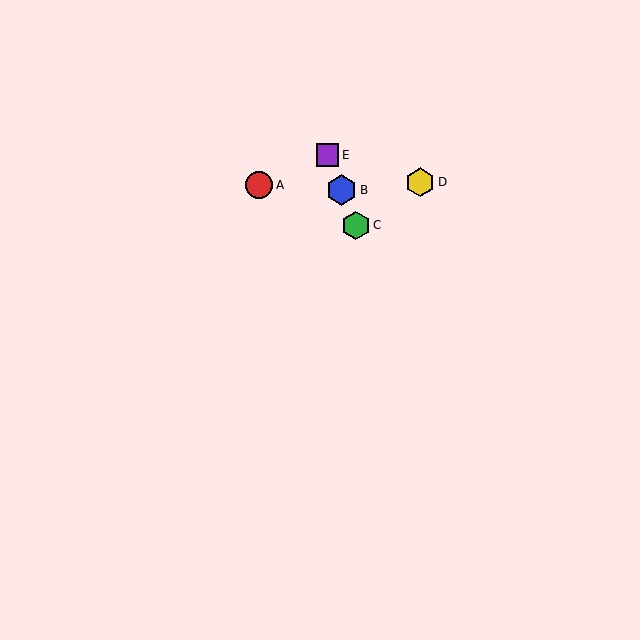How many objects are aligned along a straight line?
3 objects (B, C, E) are aligned along a straight line.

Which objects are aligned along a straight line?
Objects B, C, E are aligned along a straight line.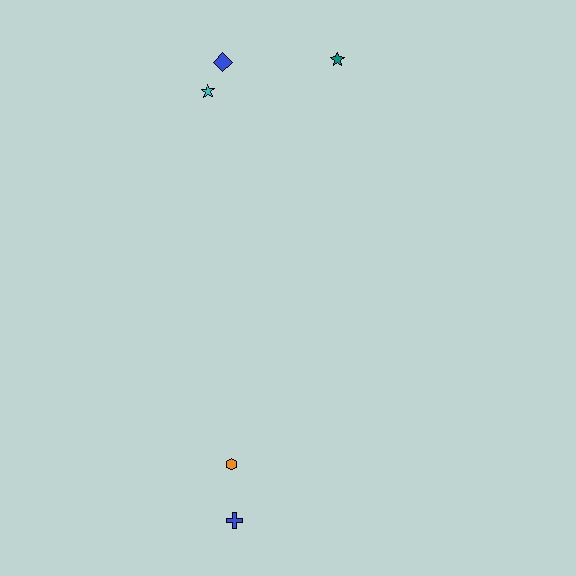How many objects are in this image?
There are 5 objects.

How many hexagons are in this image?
There is 1 hexagon.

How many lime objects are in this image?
There are no lime objects.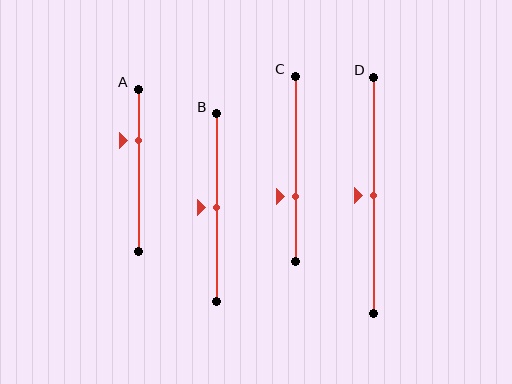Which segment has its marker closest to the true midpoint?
Segment B has its marker closest to the true midpoint.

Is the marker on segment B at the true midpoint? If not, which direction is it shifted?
Yes, the marker on segment B is at the true midpoint.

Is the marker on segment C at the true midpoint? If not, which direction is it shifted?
No, the marker on segment C is shifted downward by about 15% of the segment length.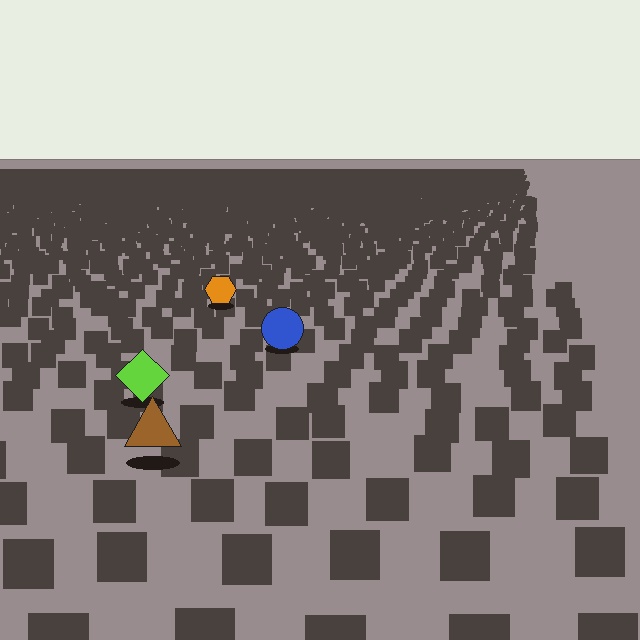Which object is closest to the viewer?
The brown triangle is closest. The texture marks near it are larger and more spread out.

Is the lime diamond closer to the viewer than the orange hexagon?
Yes. The lime diamond is closer — you can tell from the texture gradient: the ground texture is coarser near it.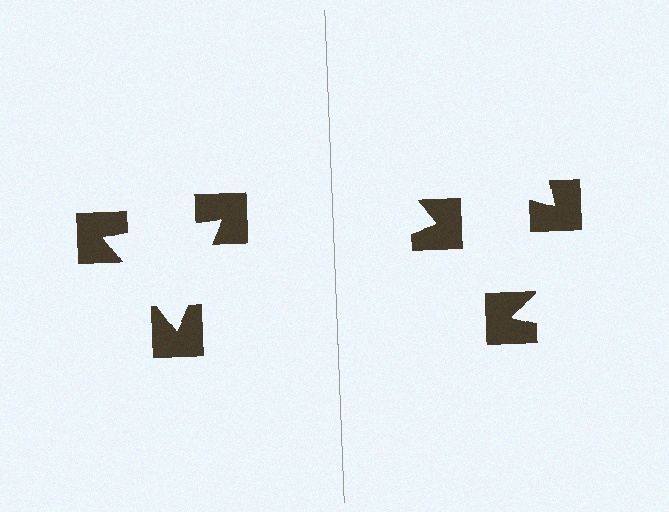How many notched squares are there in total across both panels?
6 — 3 on each side.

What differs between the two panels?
The notched squares are positioned identically on both sides; only the wedge orientations differ. On the left they align to a triangle; on the right they are misaligned.